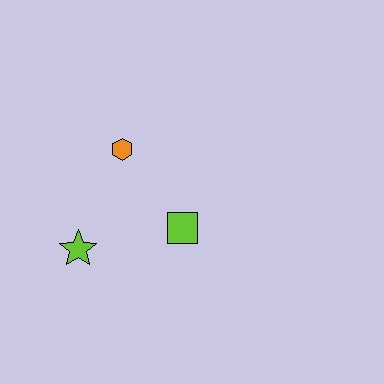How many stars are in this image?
There is 1 star.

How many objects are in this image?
There are 3 objects.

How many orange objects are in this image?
There is 1 orange object.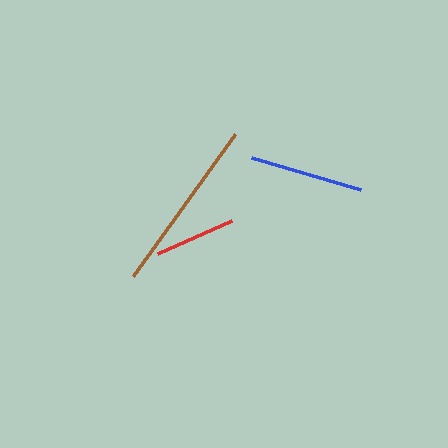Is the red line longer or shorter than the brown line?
The brown line is longer than the red line.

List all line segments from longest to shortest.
From longest to shortest: brown, blue, red.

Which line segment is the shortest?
The red line is the shortest at approximately 81 pixels.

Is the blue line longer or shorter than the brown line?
The brown line is longer than the blue line.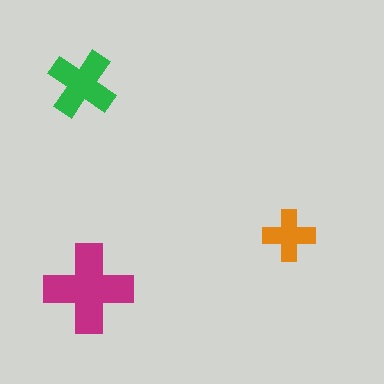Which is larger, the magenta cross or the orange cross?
The magenta one.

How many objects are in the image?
There are 3 objects in the image.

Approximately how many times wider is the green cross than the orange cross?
About 1.5 times wider.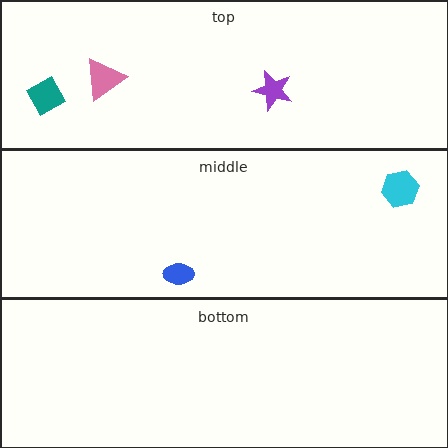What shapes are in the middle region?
The cyan hexagon, the blue ellipse.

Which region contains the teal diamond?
The top region.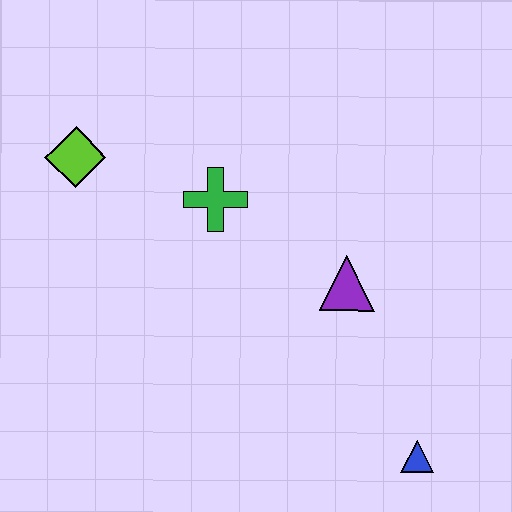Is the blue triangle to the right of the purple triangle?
Yes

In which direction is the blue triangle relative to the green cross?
The blue triangle is below the green cross.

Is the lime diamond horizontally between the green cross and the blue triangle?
No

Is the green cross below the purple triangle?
No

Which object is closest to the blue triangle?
The purple triangle is closest to the blue triangle.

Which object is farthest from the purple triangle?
The lime diamond is farthest from the purple triangle.